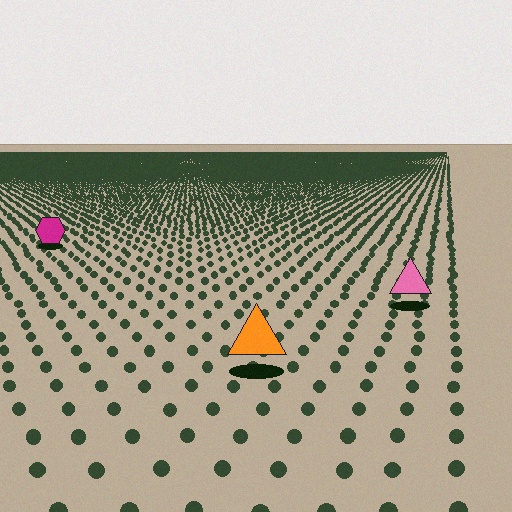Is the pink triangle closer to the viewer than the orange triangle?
No. The orange triangle is closer — you can tell from the texture gradient: the ground texture is coarser near it.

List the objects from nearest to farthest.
From nearest to farthest: the orange triangle, the pink triangle, the magenta hexagon.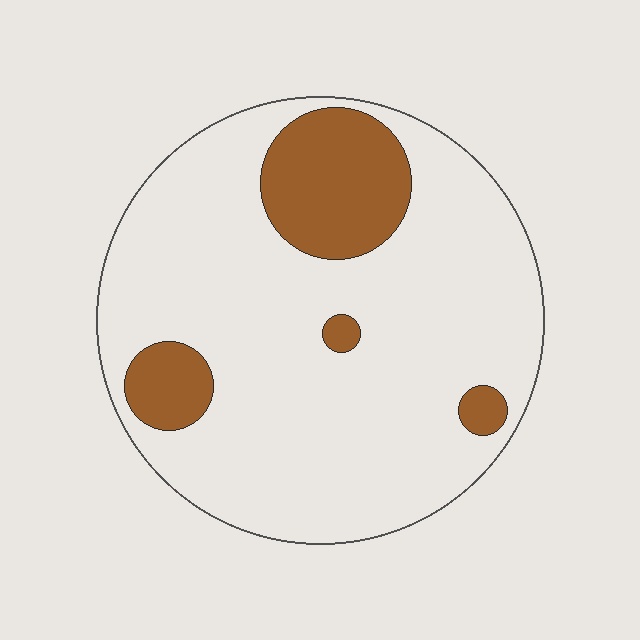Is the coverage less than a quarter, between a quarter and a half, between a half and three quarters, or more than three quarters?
Less than a quarter.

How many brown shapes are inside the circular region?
4.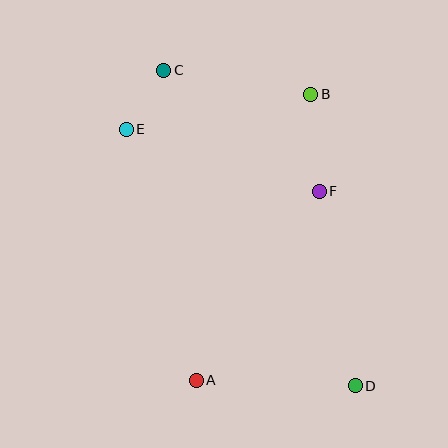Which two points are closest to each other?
Points C and E are closest to each other.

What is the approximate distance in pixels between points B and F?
The distance between B and F is approximately 97 pixels.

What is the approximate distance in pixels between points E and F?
The distance between E and F is approximately 203 pixels.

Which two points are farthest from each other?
Points C and D are farthest from each other.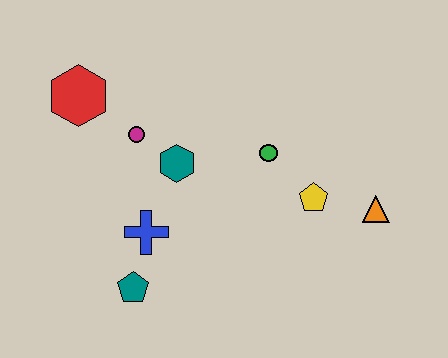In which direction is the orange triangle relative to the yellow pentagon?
The orange triangle is to the right of the yellow pentagon.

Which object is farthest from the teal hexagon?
The orange triangle is farthest from the teal hexagon.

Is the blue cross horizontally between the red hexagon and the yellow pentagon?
Yes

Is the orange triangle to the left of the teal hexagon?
No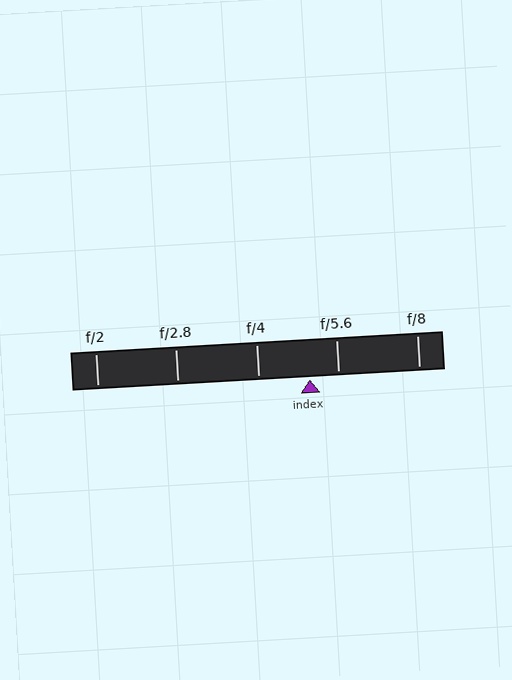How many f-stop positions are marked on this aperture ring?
There are 5 f-stop positions marked.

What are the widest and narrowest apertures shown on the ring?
The widest aperture shown is f/2 and the narrowest is f/8.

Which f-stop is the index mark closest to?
The index mark is closest to f/5.6.